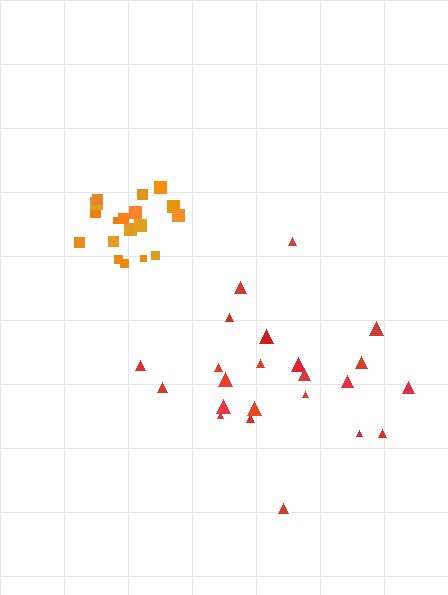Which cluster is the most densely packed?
Orange.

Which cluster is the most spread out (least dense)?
Red.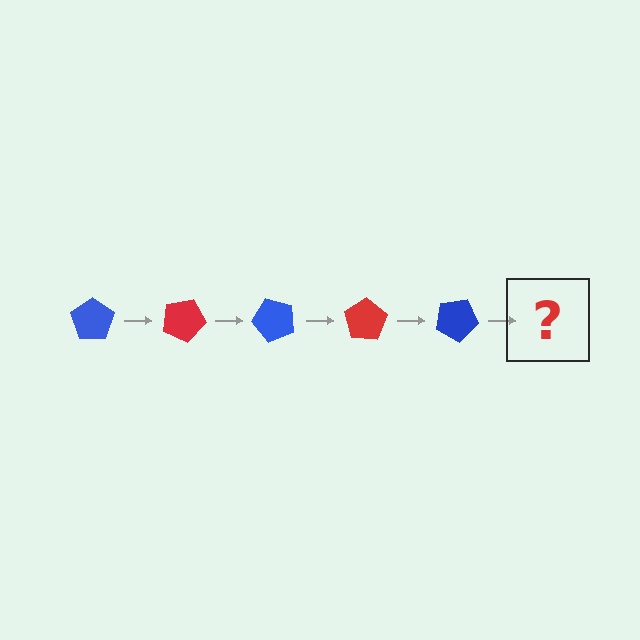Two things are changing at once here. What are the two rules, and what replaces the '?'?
The two rules are that it rotates 25 degrees each step and the color cycles through blue and red. The '?' should be a red pentagon, rotated 125 degrees from the start.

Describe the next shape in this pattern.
It should be a red pentagon, rotated 125 degrees from the start.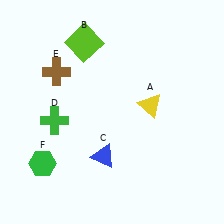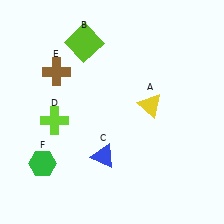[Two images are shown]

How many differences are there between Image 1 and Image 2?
There is 1 difference between the two images.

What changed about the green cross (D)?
In Image 1, D is green. In Image 2, it changed to lime.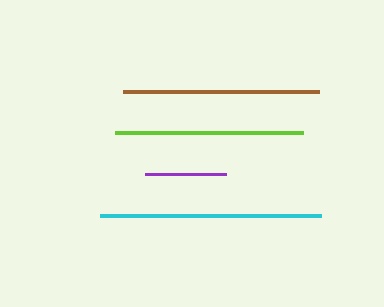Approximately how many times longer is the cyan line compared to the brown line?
The cyan line is approximately 1.1 times the length of the brown line.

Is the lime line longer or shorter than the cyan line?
The cyan line is longer than the lime line.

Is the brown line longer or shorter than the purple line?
The brown line is longer than the purple line.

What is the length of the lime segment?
The lime segment is approximately 188 pixels long.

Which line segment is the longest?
The cyan line is the longest at approximately 221 pixels.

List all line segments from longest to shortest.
From longest to shortest: cyan, brown, lime, purple.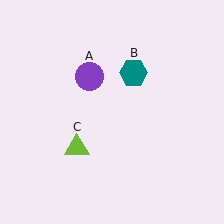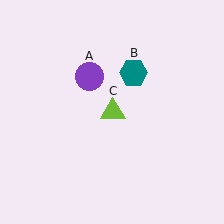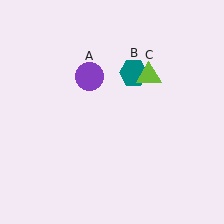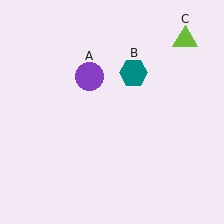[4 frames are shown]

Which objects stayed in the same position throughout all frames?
Purple circle (object A) and teal hexagon (object B) remained stationary.